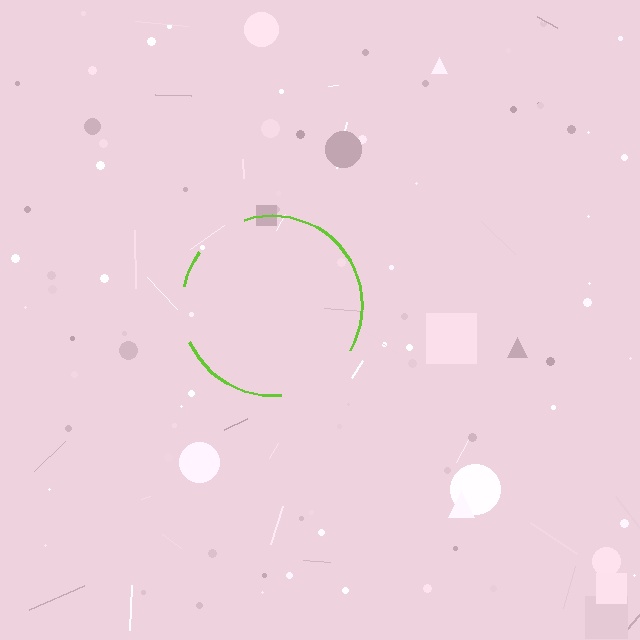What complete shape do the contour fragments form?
The contour fragments form a circle.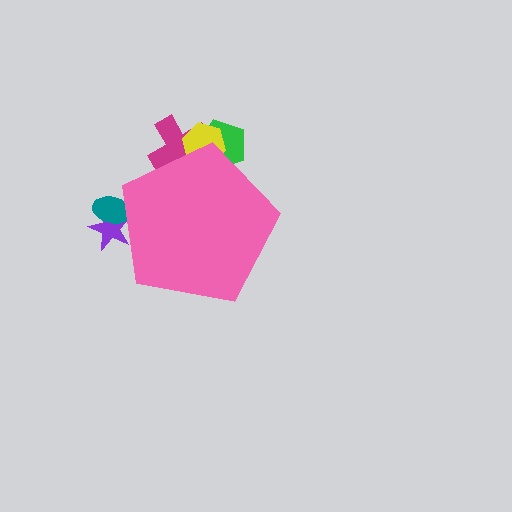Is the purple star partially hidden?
Yes, the purple star is partially hidden behind the pink pentagon.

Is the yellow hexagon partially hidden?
Yes, the yellow hexagon is partially hidden behind the pink pentagon.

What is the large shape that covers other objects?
A pink pentagon.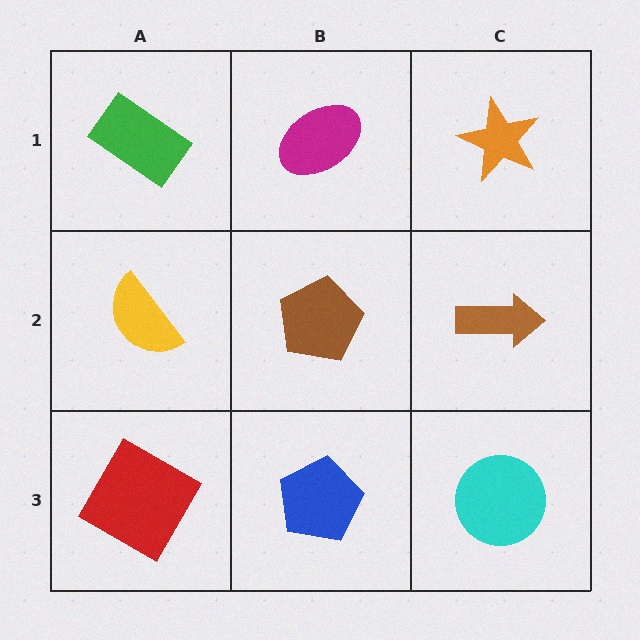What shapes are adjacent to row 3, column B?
A brown pentagon (row 2, column B), a red square (row 3, column A), a cyan circle (row 3, column C).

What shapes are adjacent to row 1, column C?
A brown arrow (row 2, column C), a magenta ellipse (row 1, column B).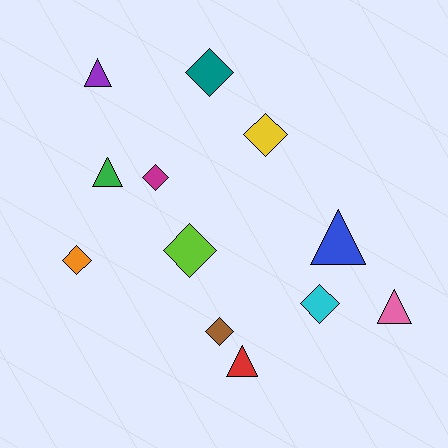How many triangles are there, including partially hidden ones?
There are 5 triangles.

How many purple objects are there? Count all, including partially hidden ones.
There is 1 purple object.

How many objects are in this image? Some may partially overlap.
There are 12 objects.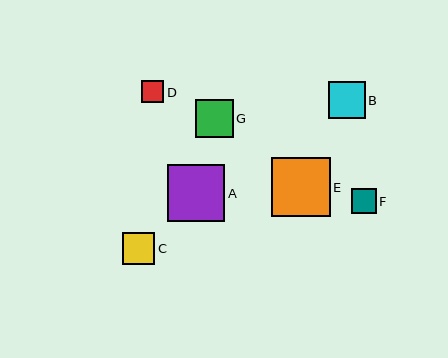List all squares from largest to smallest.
From largest to smallest: E, A, G, B, C, F, D.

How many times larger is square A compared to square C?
Square A is approximately 1.7 times the size of square C.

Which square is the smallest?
Square D is the smallest with a size of approximately 22 pixels.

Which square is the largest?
Square E is the largest with a size of approximately 59 pixels.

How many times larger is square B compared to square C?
Square B is approximately 1.1 times the size of square C.